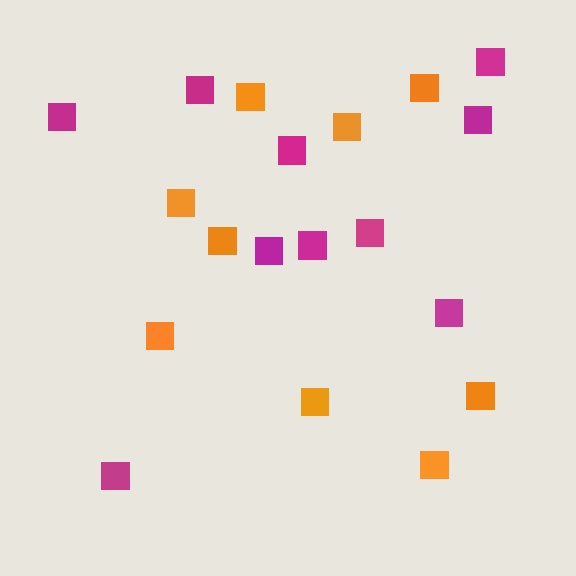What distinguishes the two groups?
There are 2 groups: one group of magenta squares (10) and one group of orange squares (9).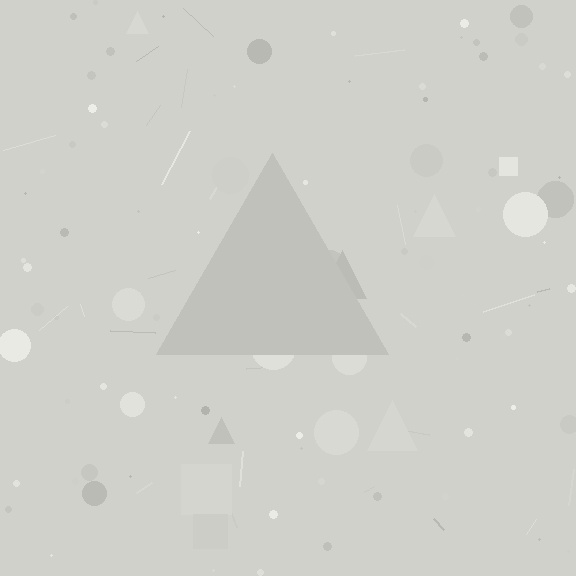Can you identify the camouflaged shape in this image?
The camouflaged shape is a triangle.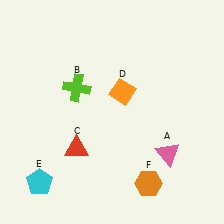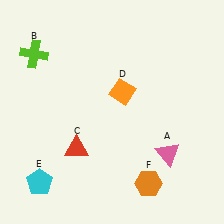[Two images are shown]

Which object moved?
The lime cross (B) moved left.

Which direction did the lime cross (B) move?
The lime cross (B) moved left.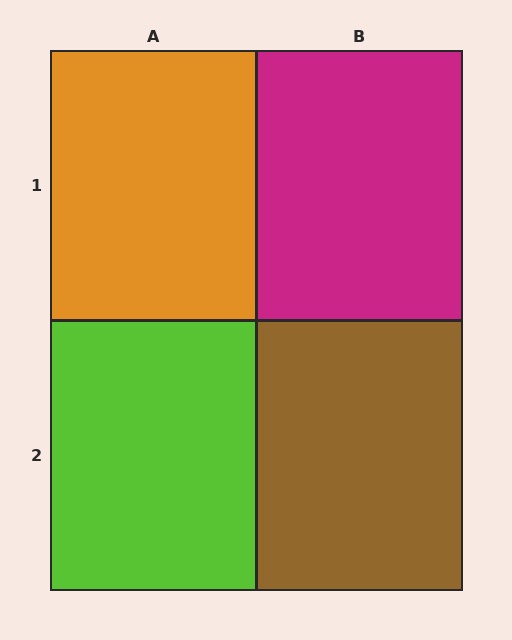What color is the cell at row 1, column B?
Magenta.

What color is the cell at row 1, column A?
Orange.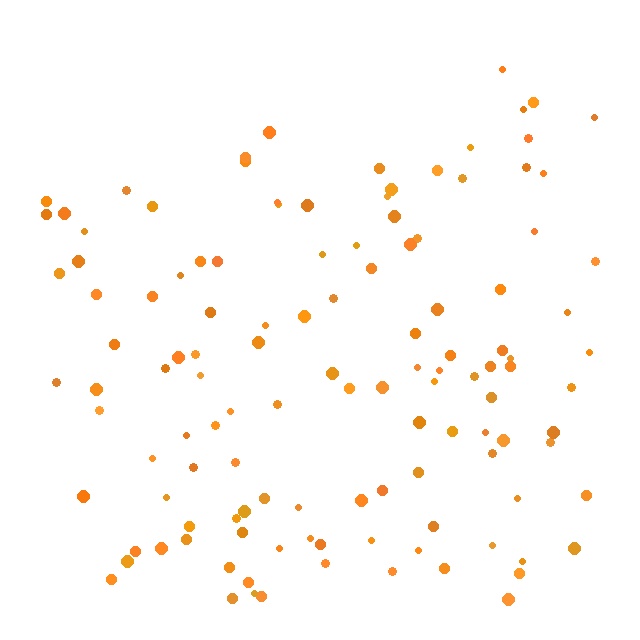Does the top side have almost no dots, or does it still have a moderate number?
Still a moderate number, just noticeably fewer than the bottom.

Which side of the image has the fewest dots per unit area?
The top.